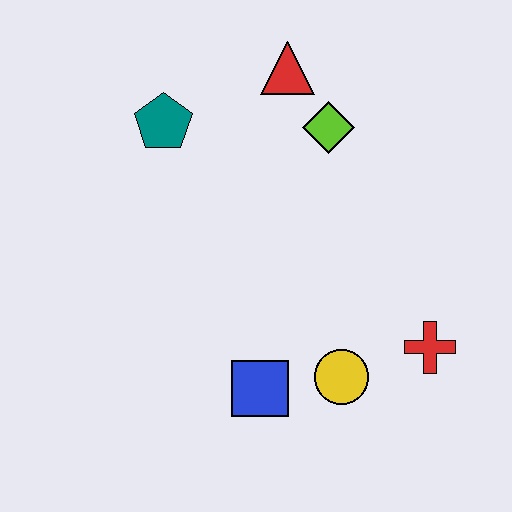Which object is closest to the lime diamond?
The red triangle is closest to the lime diamond.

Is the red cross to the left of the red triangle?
No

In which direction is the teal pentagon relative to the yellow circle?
The teal pentagon is above the yellow circle.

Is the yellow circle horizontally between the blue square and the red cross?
Yes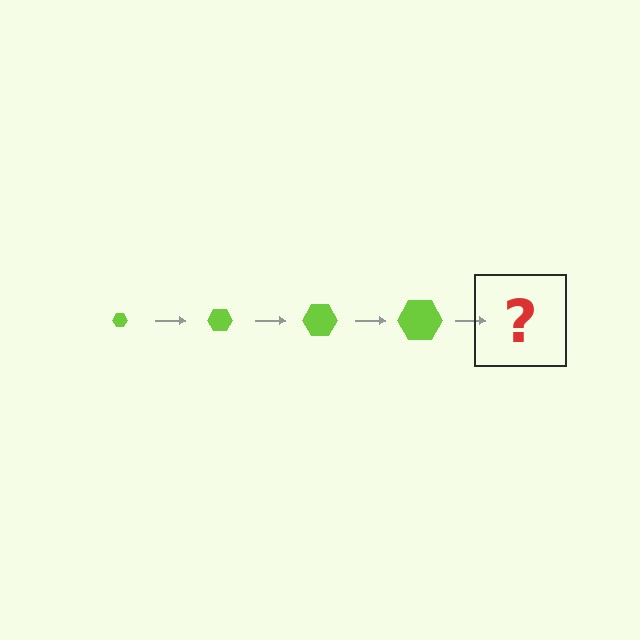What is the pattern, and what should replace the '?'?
The pattern is that the hexagon gets progressively larger each step. The '?' should be a lime hexagon, larger than the previous one.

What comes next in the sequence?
The next element should be a lime hexagon, larger than the previous one.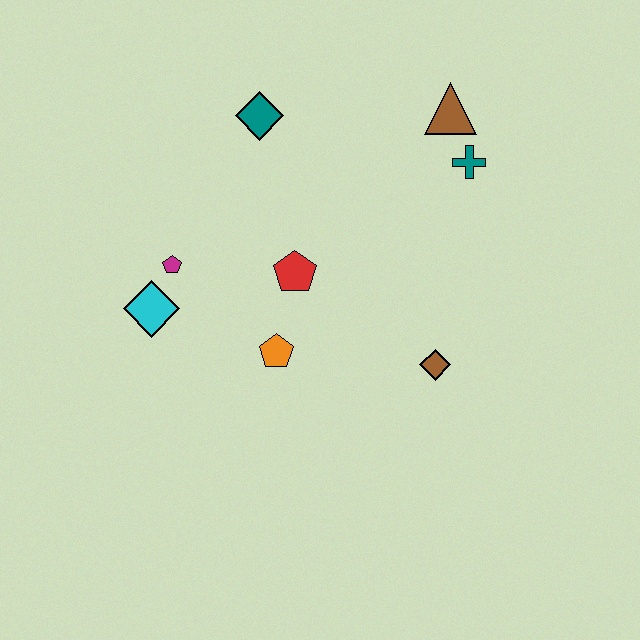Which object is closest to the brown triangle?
The teal cross is closest to the brown triangle.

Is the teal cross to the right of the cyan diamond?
Yes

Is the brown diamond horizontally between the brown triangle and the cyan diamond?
Yes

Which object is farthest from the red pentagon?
The brown triangle is farthest from the red pentagon.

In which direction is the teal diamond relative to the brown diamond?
The teal diamond is above the brown diamond.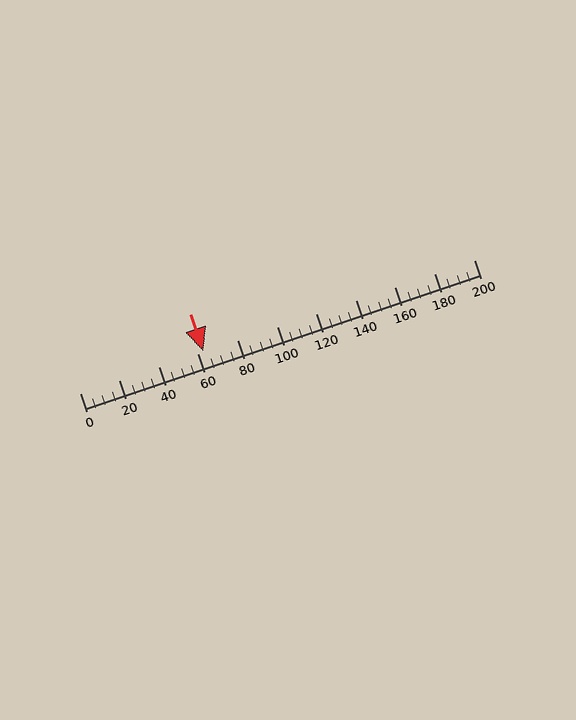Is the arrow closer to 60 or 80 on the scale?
The arrow is closer to 60.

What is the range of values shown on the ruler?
The ruler shows values from 0 to 200.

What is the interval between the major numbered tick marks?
The major tick marks are spaced 20 units apart.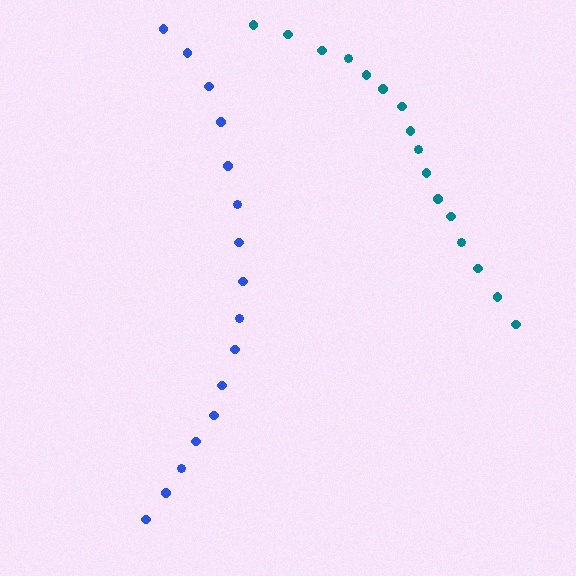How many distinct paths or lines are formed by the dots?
There are 2 distinct paths.